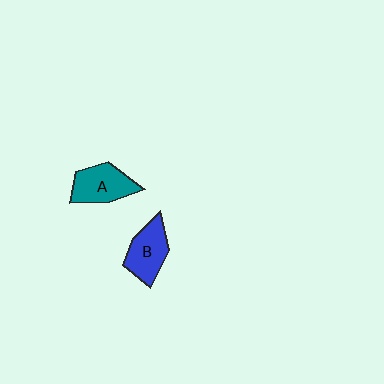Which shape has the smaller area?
Shape B (blue).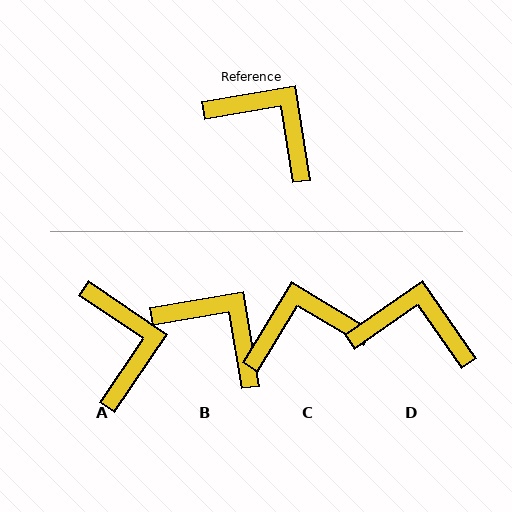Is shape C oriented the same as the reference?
No, it is off by about 50 degrees.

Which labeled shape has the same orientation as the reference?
B.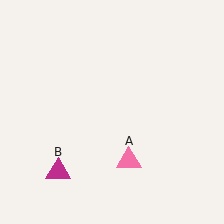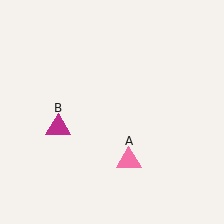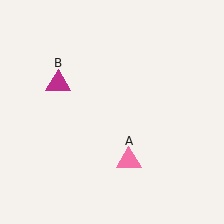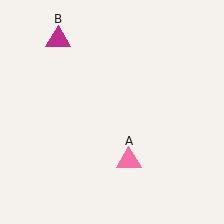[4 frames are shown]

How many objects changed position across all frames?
1 object changed position: magenta triangle (object B).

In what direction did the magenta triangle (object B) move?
The magenta triangle (object B) moved up.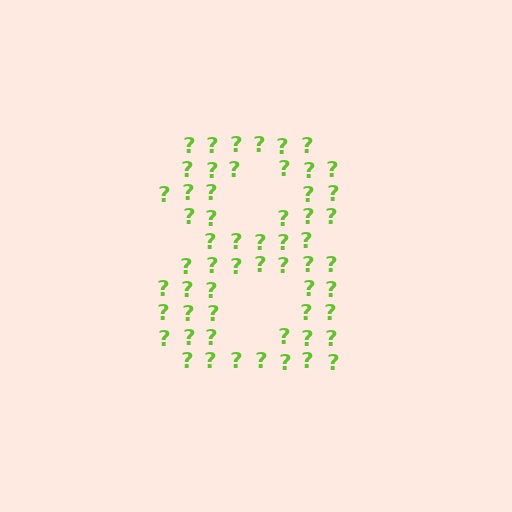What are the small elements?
The small elements are question marks.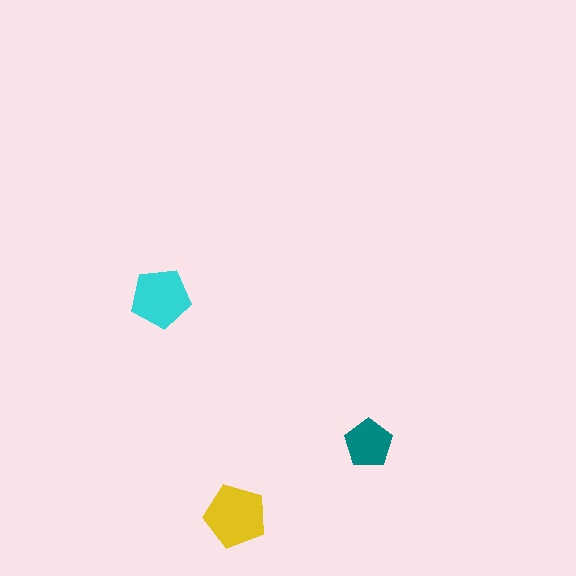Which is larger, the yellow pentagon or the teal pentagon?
The yellow one.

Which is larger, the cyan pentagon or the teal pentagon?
The cyan one.